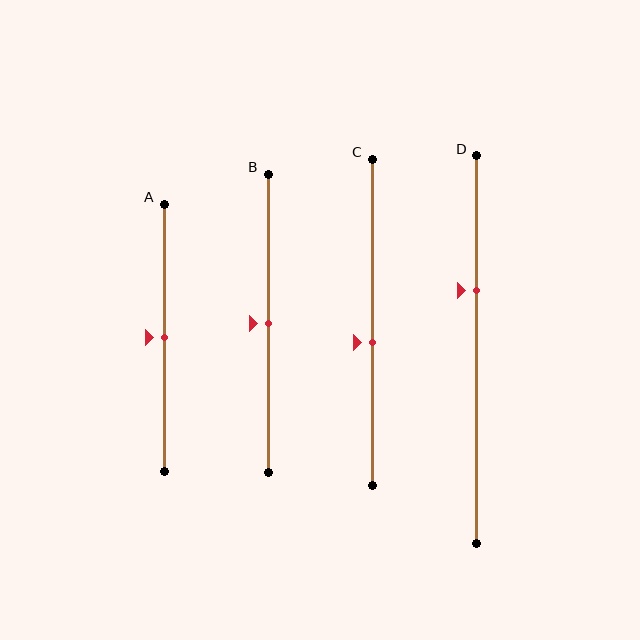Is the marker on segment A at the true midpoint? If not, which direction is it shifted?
Yes, the marker on segment A is at the true midpoint.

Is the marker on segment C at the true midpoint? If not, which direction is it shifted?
No, the marker on segment C is shifted downward by about 6% of the segment length.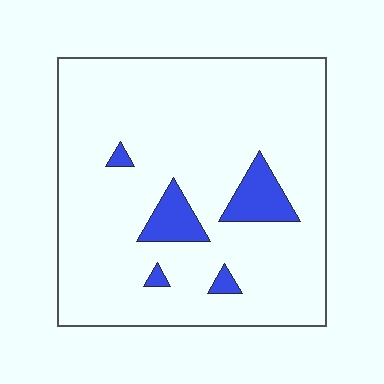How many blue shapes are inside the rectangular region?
5.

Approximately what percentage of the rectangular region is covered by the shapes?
Approximately 10%.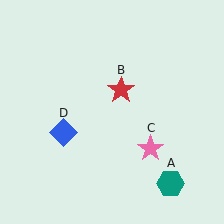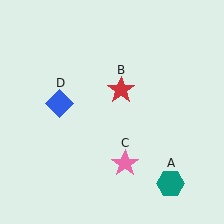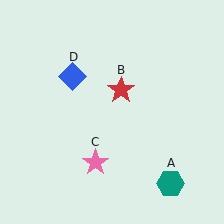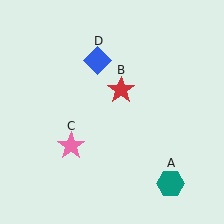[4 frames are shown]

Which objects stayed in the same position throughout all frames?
Teal hexagon (object A) and red star (object B) remained stationary.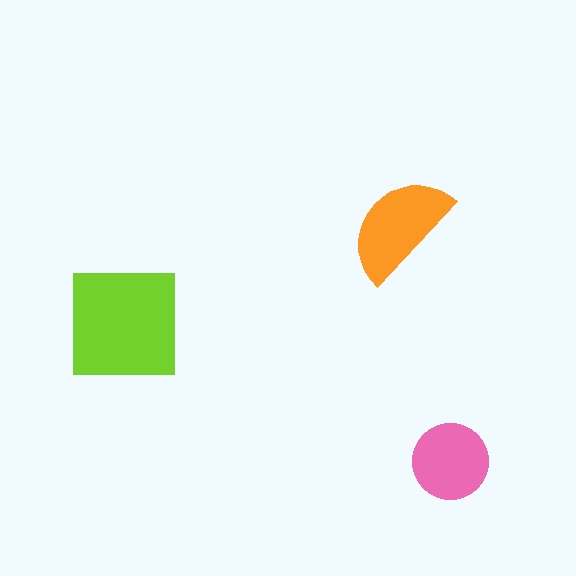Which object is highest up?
The orange semicircle is topmost.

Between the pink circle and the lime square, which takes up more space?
The lime square.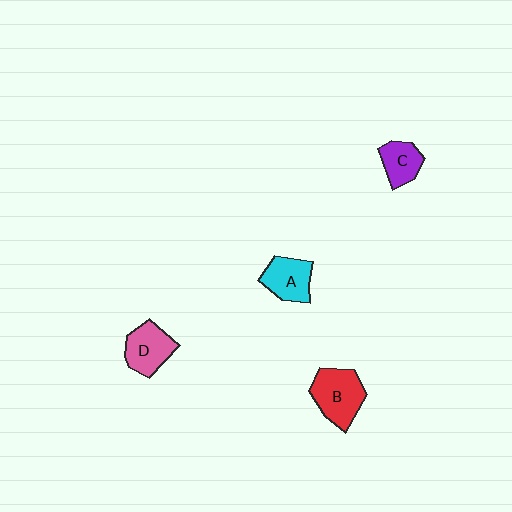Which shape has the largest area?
Shape B (red).